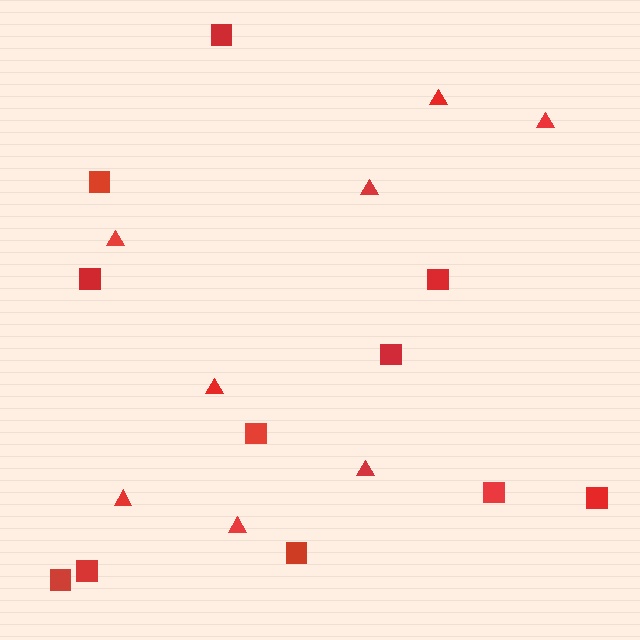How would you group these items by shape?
There are 2 groups: one group of triangles (8) and one group of squares (11).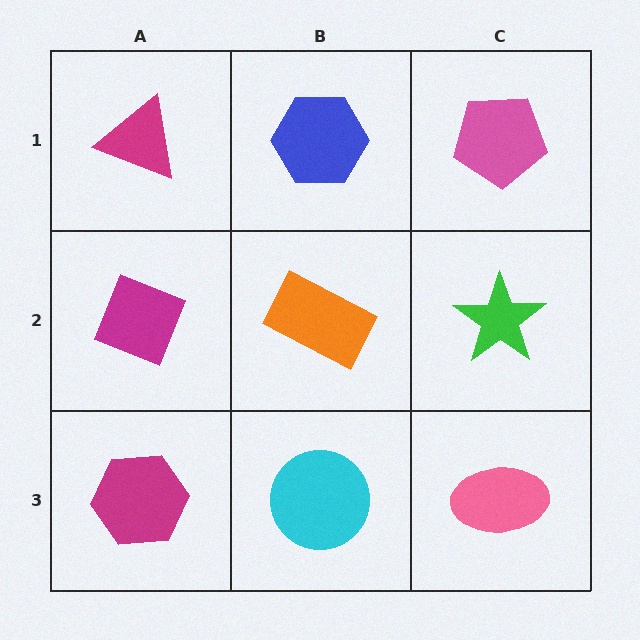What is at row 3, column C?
A pink ellipse.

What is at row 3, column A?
A magenta hexagon.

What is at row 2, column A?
A magenta diamond.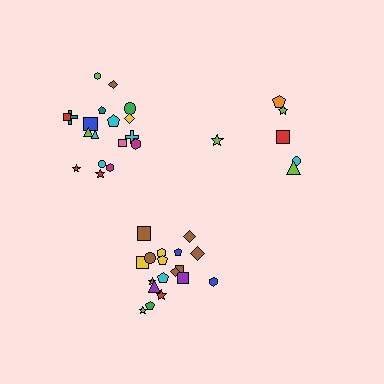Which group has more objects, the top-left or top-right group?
The top-left group.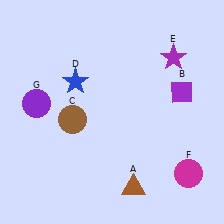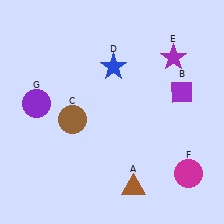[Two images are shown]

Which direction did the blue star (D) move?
The blue star (D) moved right.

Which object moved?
The blue star (D) moved right.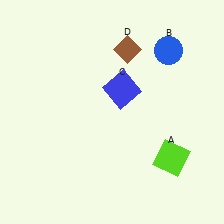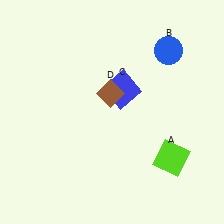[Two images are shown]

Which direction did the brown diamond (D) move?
The brown diamond (D) moved down.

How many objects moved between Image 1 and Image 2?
1 object moved between the two images.